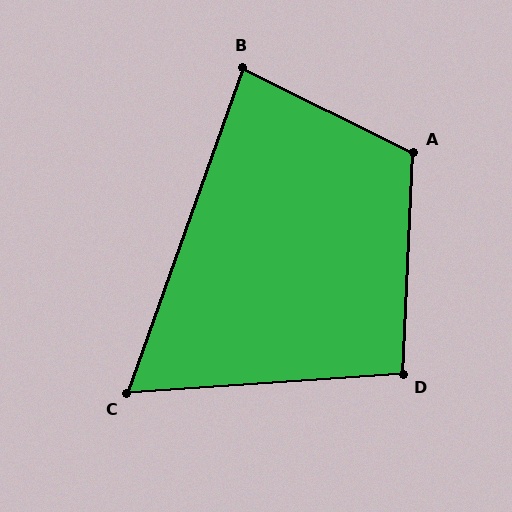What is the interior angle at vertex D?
Approximately 97 degrees (obtuse).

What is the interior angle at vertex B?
Approximately 83 degrees (acute).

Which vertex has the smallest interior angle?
C, at approximately 66 degrees.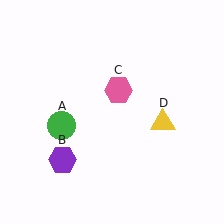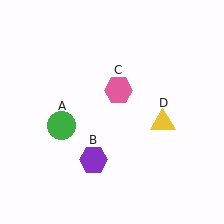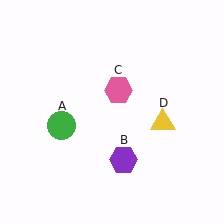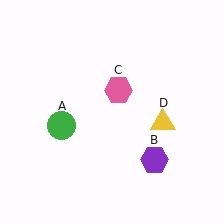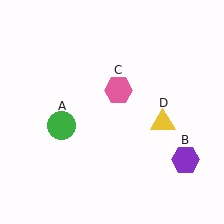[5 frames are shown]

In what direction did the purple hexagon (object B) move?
The purple hexagon (object B) moved right.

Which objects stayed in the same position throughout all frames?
Green circle (object A) and pink hexagon (object C) and yellow triangle (object D) remained stationary.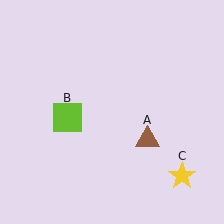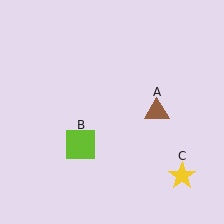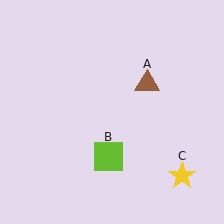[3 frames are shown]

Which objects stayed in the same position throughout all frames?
Yellow star (object C) remained stationary.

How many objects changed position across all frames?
2 objects changed position: brown triangle (object A), lime square (object B).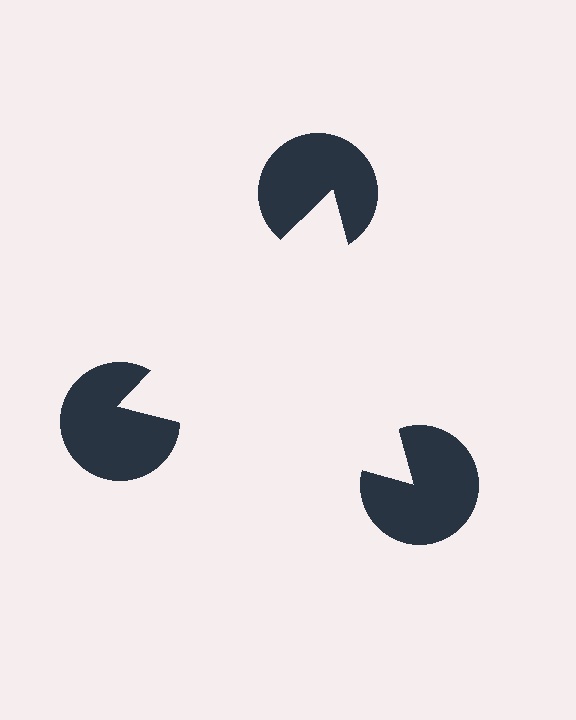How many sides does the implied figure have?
3 sides.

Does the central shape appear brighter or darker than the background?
It typically appears slightly brighter than the background, even though no actual brightness change is drawn.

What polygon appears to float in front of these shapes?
An illusory triangle — its edges are inferred from the aligned wedge cuts in the pac-man discs, not physically drawn.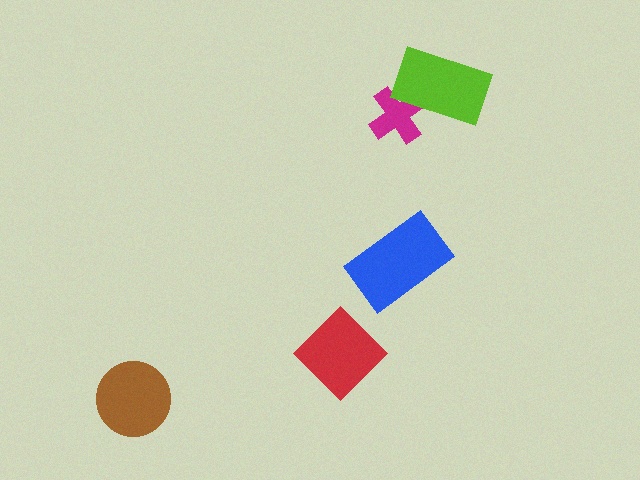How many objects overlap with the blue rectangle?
0 objects overlap with the blue rectangle.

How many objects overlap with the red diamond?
0 objects overlap with the red diamond.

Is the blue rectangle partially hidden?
No, no other shape covers it.